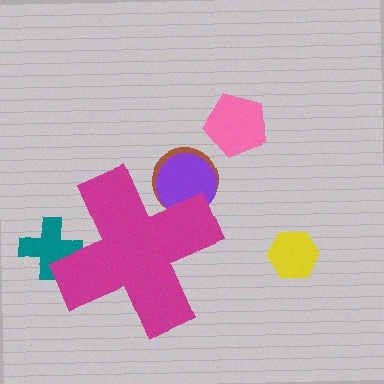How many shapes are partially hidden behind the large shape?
3 shapes are partially hidden.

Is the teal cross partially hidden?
Yes, the teal cross is partially hidden behind the magenta cross.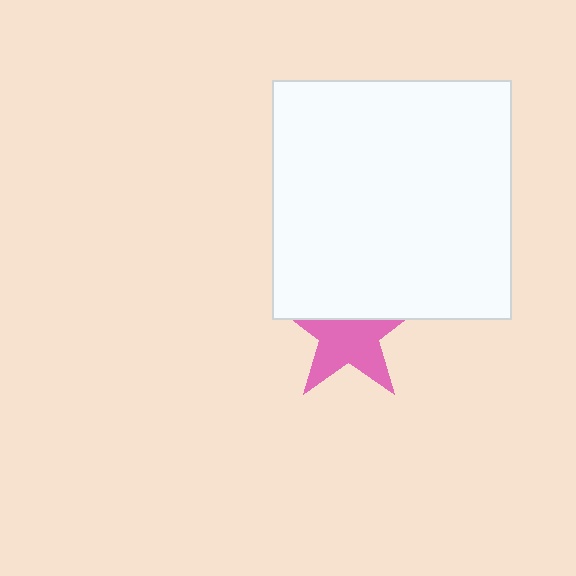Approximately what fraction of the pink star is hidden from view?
Roughly 39% of the pink star is hidden behind the white square.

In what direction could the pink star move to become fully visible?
The pink star could move down. That would shift it out from behind the white square entirely.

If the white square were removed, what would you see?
You would see the complete pink star.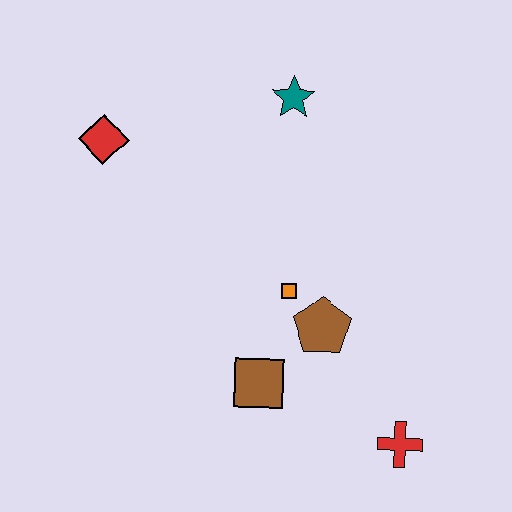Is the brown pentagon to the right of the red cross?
No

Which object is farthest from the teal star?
The red cross is farthest from the teal star.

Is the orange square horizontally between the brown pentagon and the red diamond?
Yes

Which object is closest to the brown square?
The brown pentagon is closest to the brown square.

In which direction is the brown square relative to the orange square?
The brown square is below the orange square.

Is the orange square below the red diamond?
Yes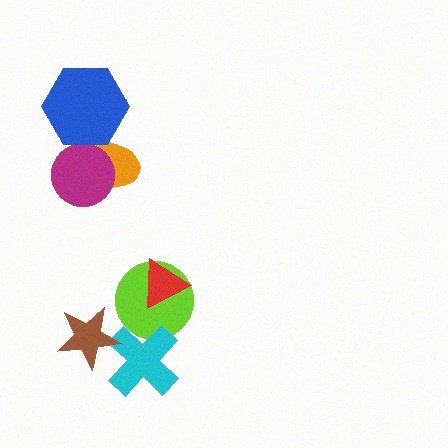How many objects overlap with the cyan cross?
2 objects overlap with the cyan cross.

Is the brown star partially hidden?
No, no other shape covers it.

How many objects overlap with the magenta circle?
1 object overlaps with the magenta circle.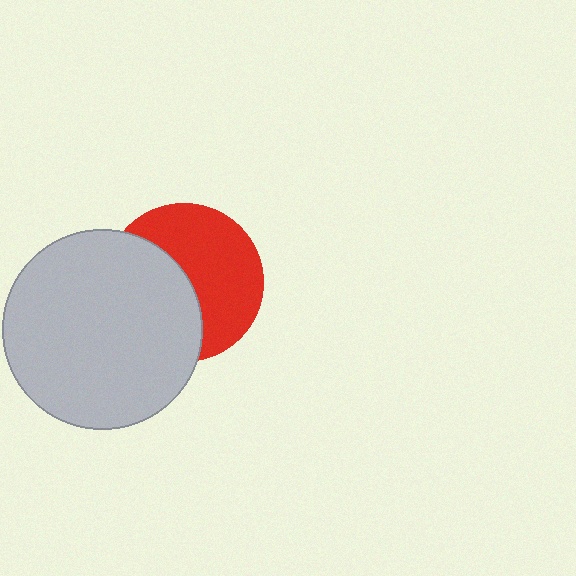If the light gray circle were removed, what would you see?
You would see the complete red circle.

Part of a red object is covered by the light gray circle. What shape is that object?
It is a circle.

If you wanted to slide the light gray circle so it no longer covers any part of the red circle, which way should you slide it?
Slide it left — that is the most direct way to separate the two shapes.